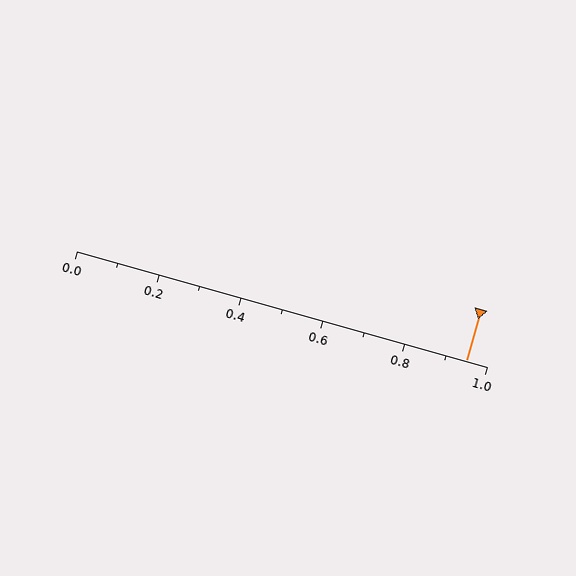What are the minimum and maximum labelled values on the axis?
The axis runs from 0.0 to 1.0.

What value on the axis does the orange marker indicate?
The marker indicates approximately 0.95.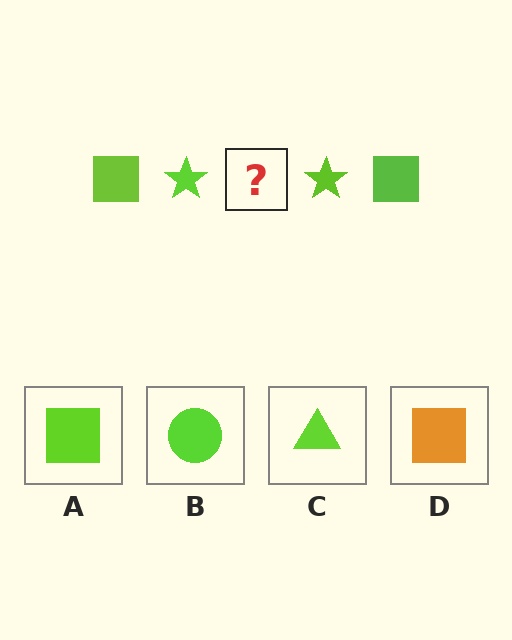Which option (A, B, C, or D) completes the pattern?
A.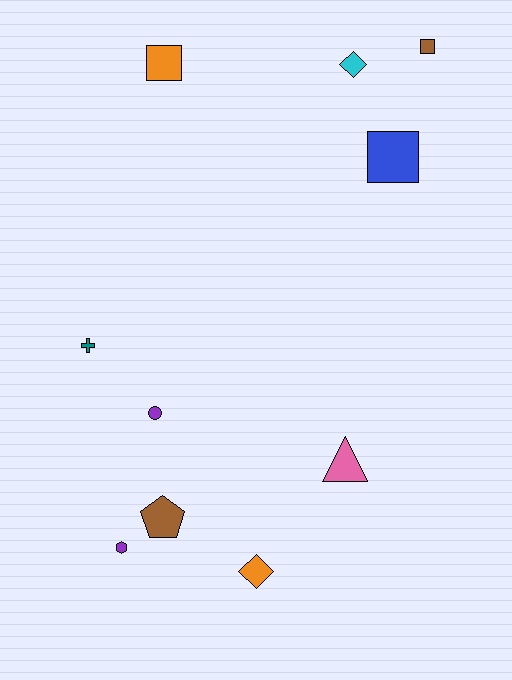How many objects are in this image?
There are 10 objects.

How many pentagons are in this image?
There is 1 pentagon.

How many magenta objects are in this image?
There are no magenta objects.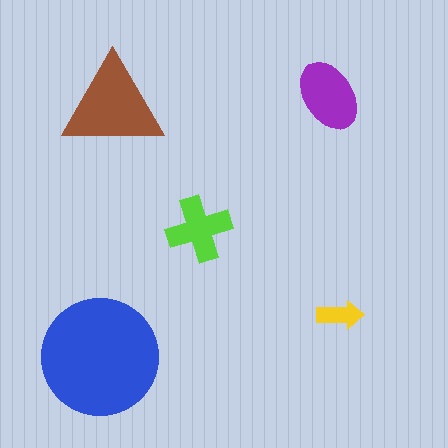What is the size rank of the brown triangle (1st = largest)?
2nd.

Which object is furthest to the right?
The yellow arrow is rightmost.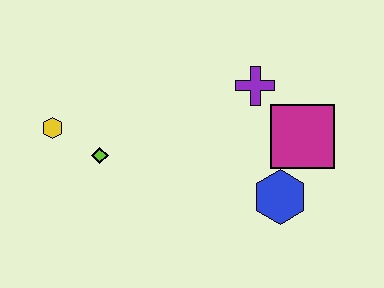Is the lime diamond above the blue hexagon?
Yes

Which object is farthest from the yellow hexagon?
The magenta square is farthest from the yellow hexagon.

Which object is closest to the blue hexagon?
The magenta square is closest to the blue hexagon.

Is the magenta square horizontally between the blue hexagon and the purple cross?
No